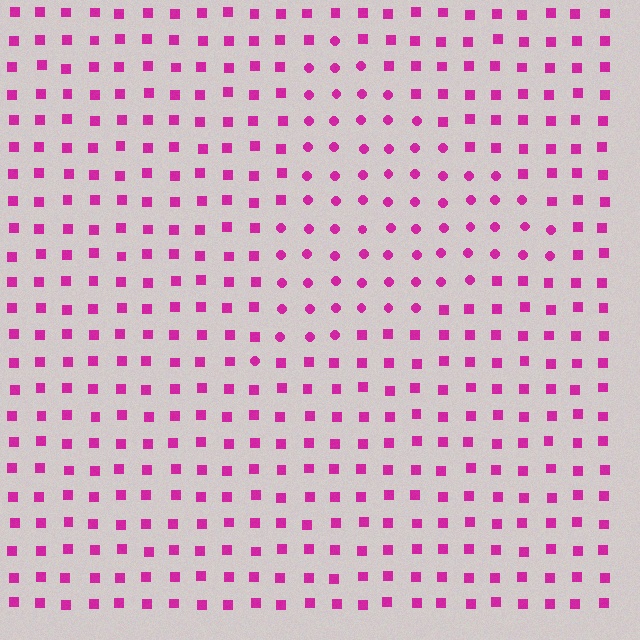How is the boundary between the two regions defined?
The boundary is defined by a change in element shape: circles inside vs. squares outside. All elements share the same color and spacing.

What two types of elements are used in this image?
The image uses circles inside the triangle region and squares outside it.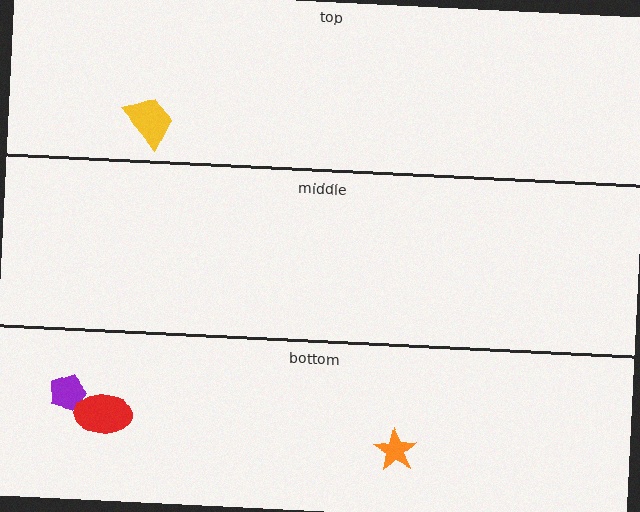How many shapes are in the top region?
1.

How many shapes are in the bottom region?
3.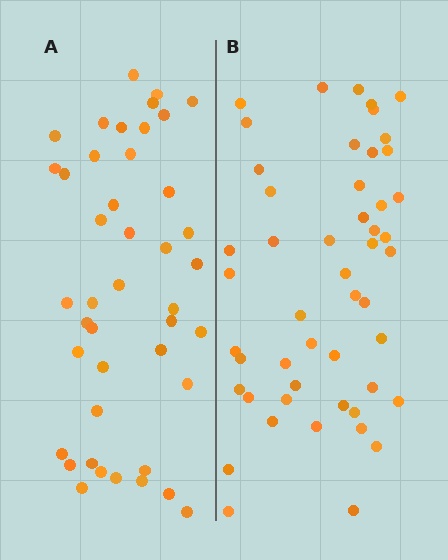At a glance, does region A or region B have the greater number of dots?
Region B (the right region) has more dots.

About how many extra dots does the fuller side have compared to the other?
Region B has roughly 8 or so more dots than region A.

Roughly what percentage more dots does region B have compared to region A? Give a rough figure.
About 15% more.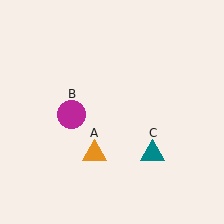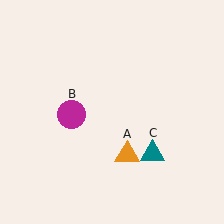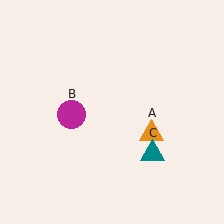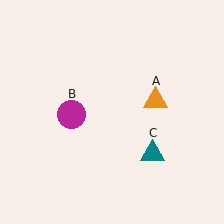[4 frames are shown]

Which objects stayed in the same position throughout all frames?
Magenta circle (object B) and teal triangle (object C) remained stationary.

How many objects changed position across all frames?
1 object changed position: orange triangle (object A).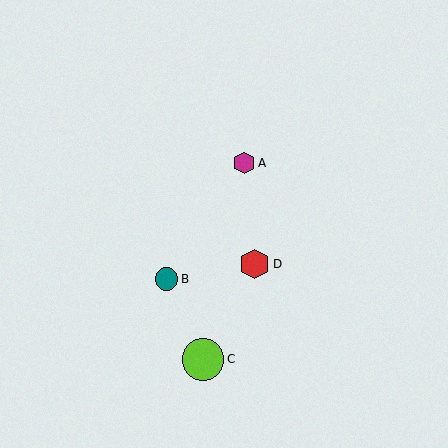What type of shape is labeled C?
Shape C is a lime circle.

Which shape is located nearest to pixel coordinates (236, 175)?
The magenta hexagon (labeled A) at (244, 163) is nearest to that location.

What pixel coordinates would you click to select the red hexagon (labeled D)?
Click at (255, 264) to select the red hexagon D.